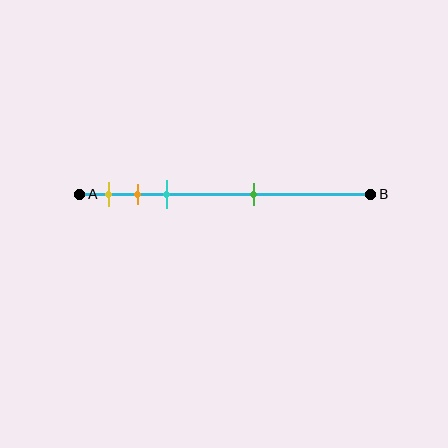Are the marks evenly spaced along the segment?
No, the marks are not evenly spaced.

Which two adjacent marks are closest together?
The orange and cyan marks are the closest adjacent pair.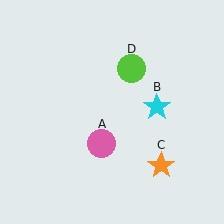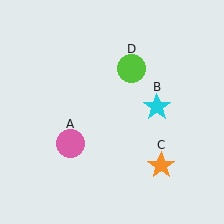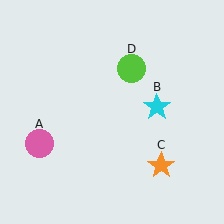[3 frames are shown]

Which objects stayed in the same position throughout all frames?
Cyan star (object B) and orange star (object C) and lime circle (object D) remained stationary.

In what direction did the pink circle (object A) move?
The pink circle (object A) moved left.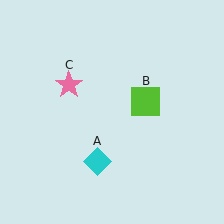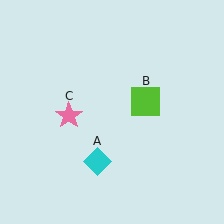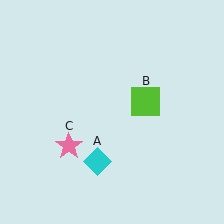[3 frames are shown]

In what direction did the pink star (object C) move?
The pink star (object C) moved down.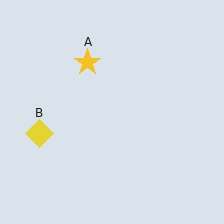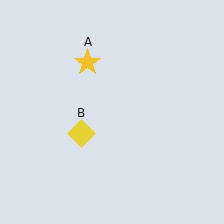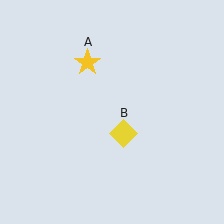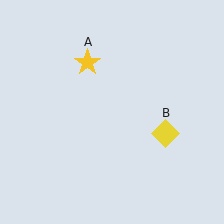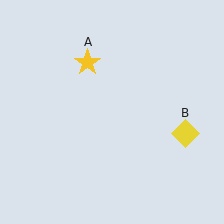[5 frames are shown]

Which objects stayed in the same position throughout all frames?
Yellow star (object A) remained stationary.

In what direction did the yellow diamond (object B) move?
The yellow diamond (object B) moved right.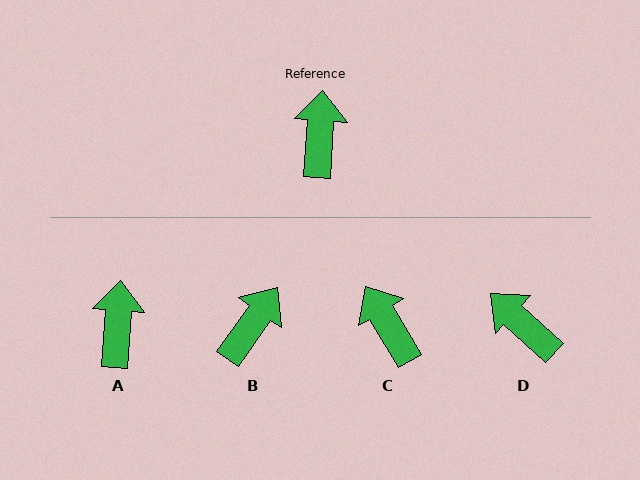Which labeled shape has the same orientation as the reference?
A.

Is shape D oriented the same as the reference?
No, it is off by about 51 degrees.